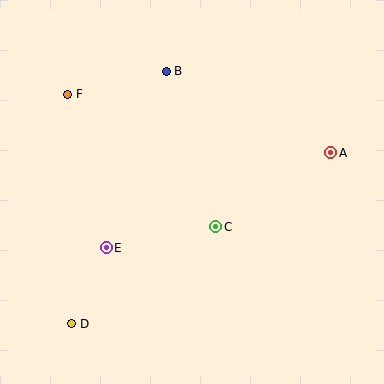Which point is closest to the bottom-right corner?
Point C is closest to the bottom-right corner.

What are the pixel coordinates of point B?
Point B is at (166, 71).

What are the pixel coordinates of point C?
Point C is at (216, 227).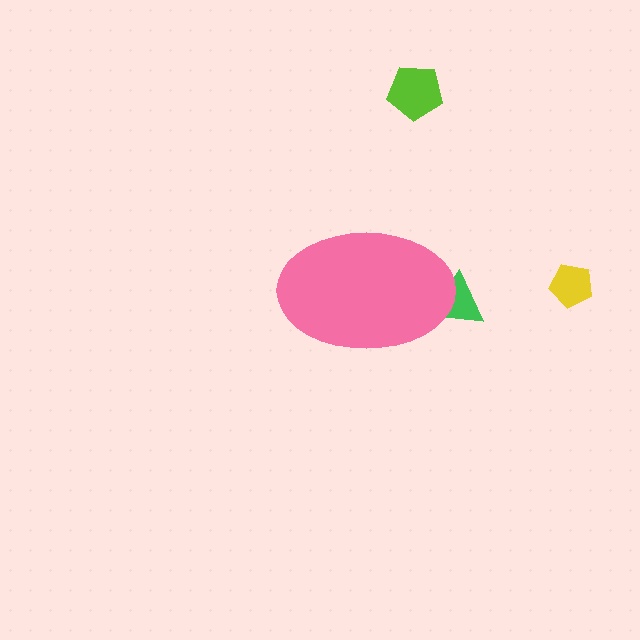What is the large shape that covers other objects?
A pink ellipse.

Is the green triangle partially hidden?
Yes, the green triangle is partially hidden behind the pink ellipse.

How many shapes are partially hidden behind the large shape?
1 shape is partially hidden.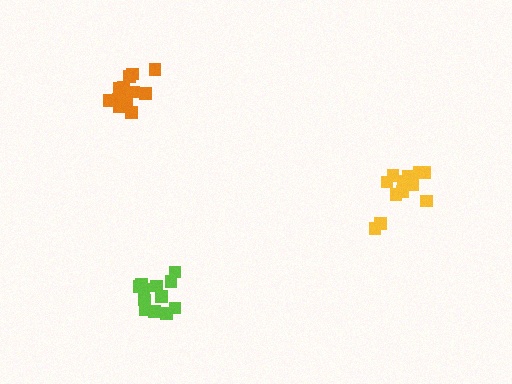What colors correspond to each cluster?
The clusters are colored: orange, yellow, lime.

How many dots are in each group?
Group 1: 14 dots, Group 2: 13 dots, Group 3: 12 dots (39 total).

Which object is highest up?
The orange cluster is topmost.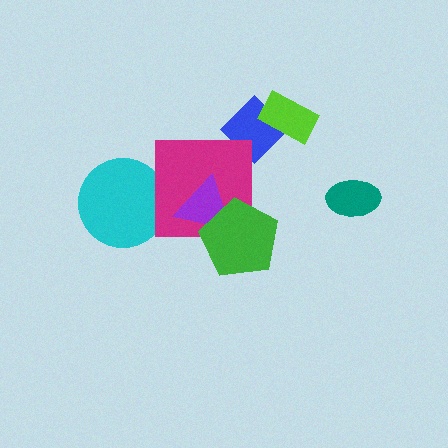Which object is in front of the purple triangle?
The green pentagon is in front of the purple triangle.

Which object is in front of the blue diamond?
The lime rectangle is in front of the blue diamond.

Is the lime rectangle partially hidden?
No, no other shape covers it.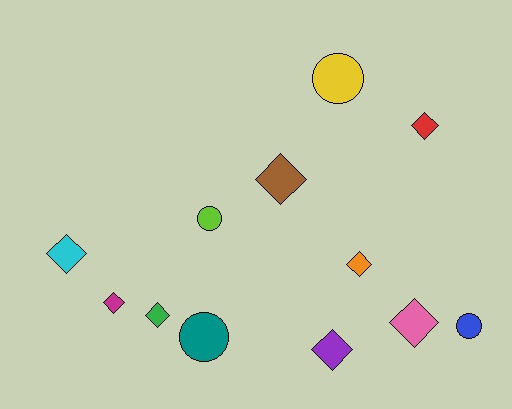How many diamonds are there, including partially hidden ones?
There are 8 diamonds.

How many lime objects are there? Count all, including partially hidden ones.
There is 1 lime object.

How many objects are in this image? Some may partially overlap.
There are 12 objects.